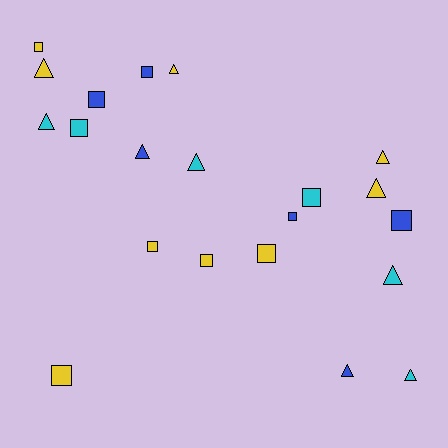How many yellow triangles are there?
There are 4 yellow triangles.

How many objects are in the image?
There are 21 objects.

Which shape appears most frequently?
Square, with 11 objects.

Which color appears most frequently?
Yellow, with 9 objects.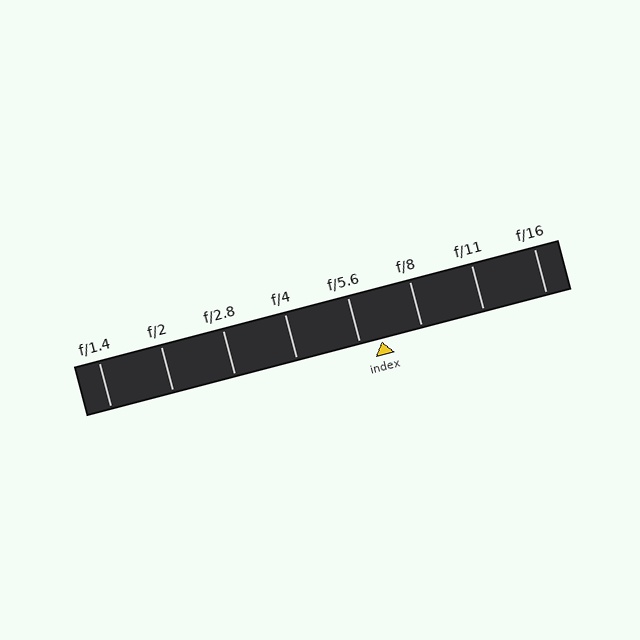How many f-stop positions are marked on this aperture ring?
There are 8 f-stop positions marked.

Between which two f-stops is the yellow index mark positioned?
The index mark is between f/5.6 and f/8.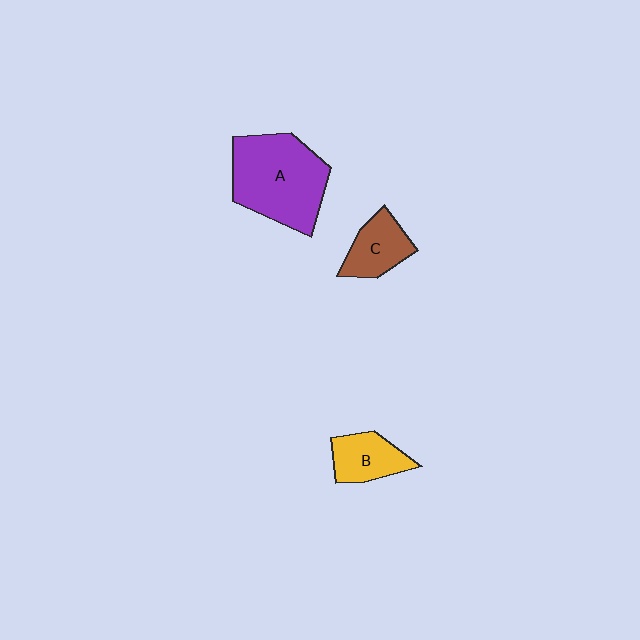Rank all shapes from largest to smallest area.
From largest to smallest: A (purple), C (brown), B (yellow).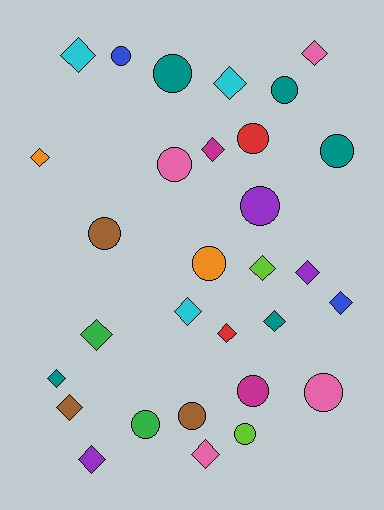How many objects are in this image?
There are 30 objects.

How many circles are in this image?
There are 14 circles.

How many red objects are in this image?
There are 2 red objects.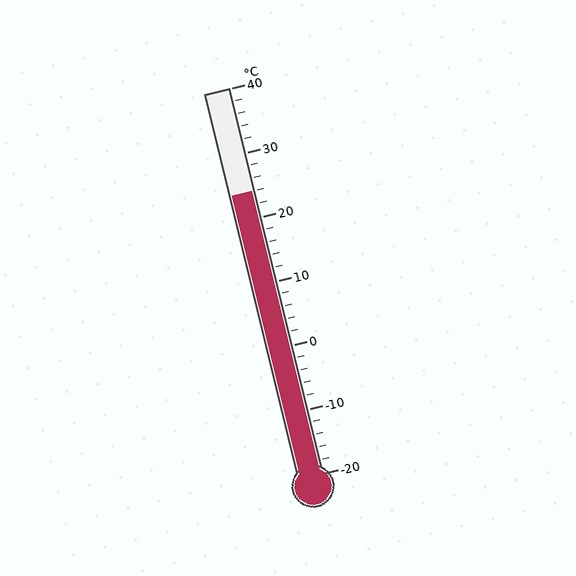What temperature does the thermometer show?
The thermometer shows approximately 24°C.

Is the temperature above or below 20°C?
The temperature is above 20°C.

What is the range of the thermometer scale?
The thermometer scale ranges from -20°C to 40°C.